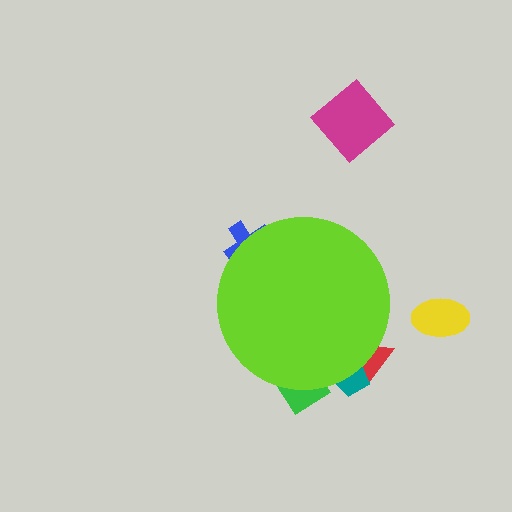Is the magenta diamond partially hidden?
No, the magenta diamond is fully visible.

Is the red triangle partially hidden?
Yes, the red triangle is partially hidden behind the lime circle.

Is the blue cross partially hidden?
Yes, the blue cross is partially hidden behind the lime circle.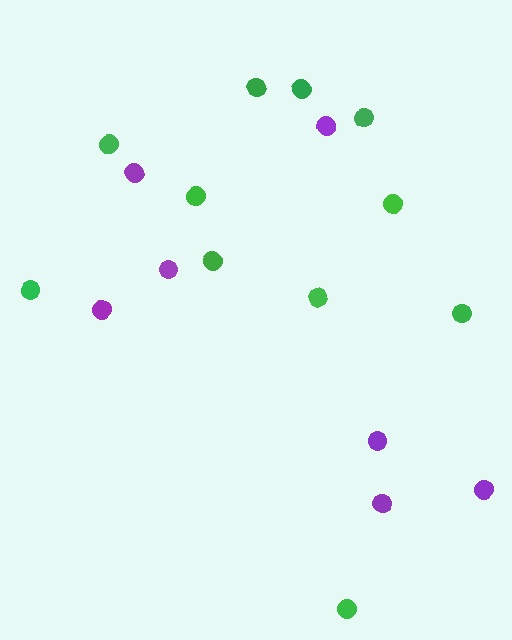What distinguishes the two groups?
There are 2 groups: one group of green circles (11) and one group of purple circles (7).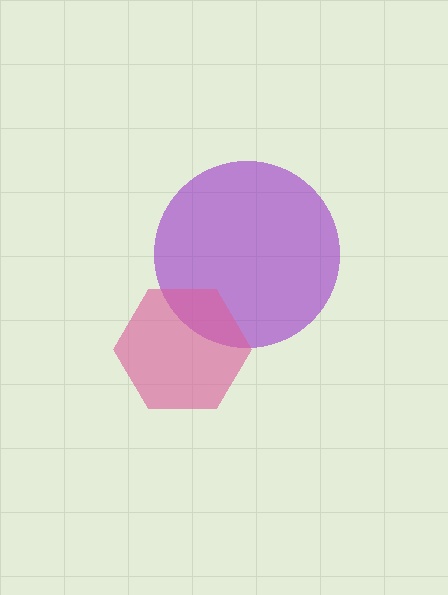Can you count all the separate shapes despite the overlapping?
Yes, there are 2 separate shapes.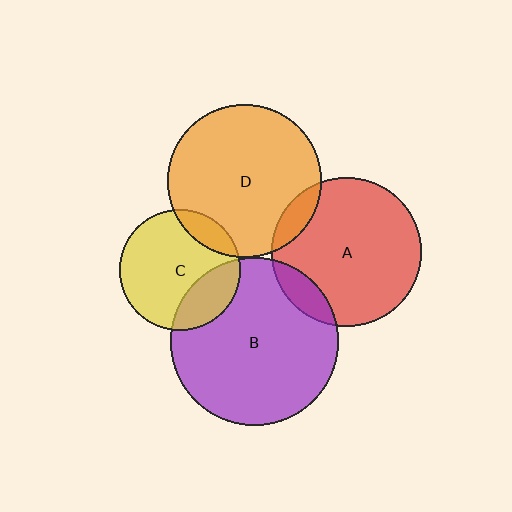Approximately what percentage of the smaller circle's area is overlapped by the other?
Approximately 25%.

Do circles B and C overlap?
Yes.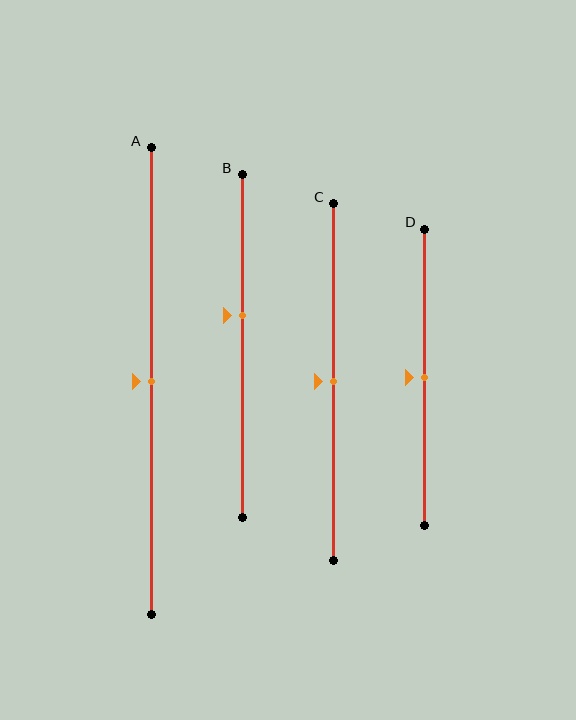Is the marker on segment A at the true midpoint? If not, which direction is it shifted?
Yes, the marker on segment A is at the true midpoint.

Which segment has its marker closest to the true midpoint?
Segment A has its marker closest to the true midpoint.